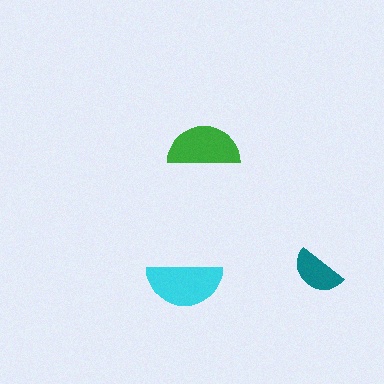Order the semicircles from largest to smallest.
the cyan one, the green one, the teal one.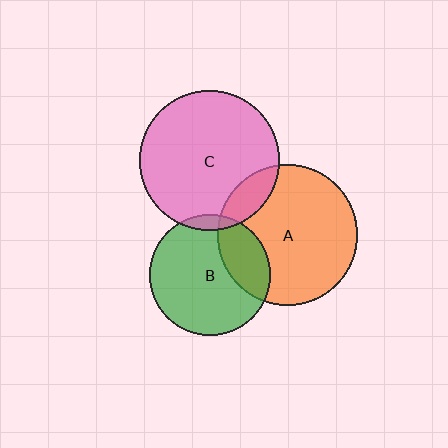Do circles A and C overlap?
Yes.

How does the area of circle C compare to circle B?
Approximately 1.3 times.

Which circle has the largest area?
Circle A (orange).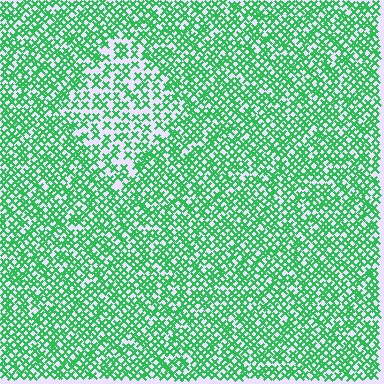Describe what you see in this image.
The image contains small green elements arranged at two different densities. A diamond-shaped region is visible where the elements are less densely packed than the surrounding area.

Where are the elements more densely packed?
The elements are more densely packed outside the diamond boundary.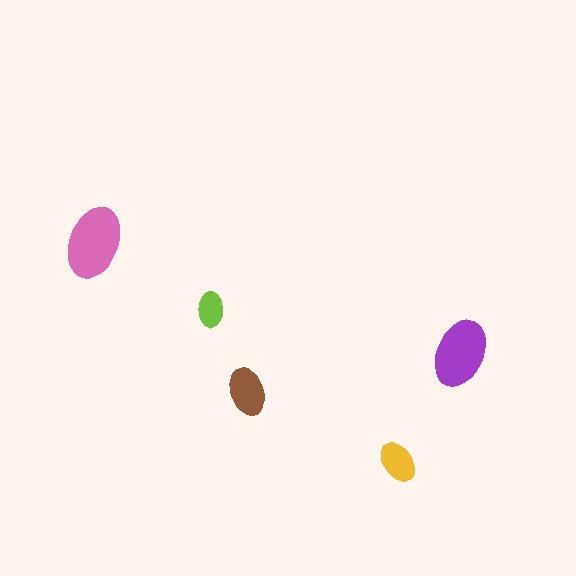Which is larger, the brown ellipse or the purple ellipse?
The purple one.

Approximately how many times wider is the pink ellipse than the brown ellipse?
About 1.5 times wider.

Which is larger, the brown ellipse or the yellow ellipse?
The brown one.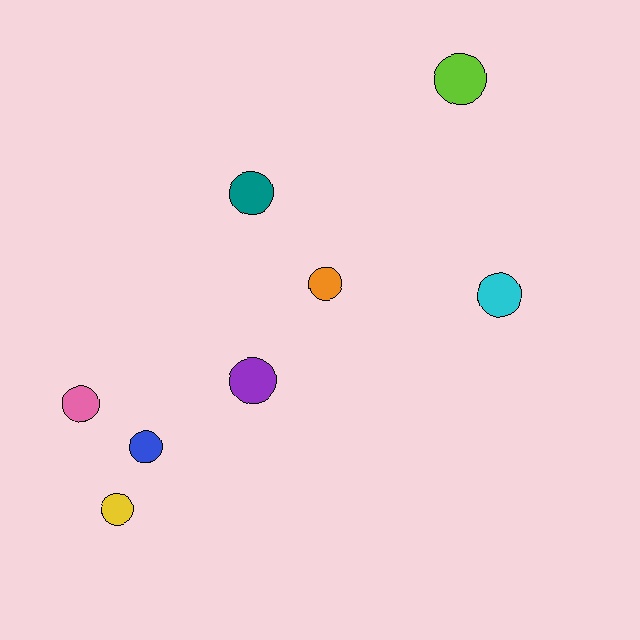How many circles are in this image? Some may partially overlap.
There are 8 circles.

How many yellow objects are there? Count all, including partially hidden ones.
There is 1 yellow object.